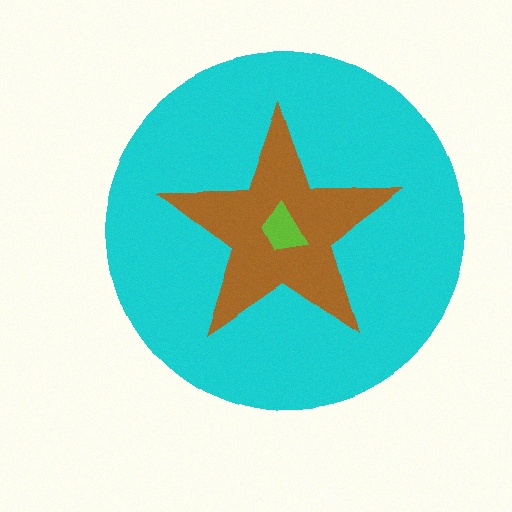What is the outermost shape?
The cyan circle.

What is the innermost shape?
The lime trapezoid.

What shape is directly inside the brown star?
The lime trapezoid.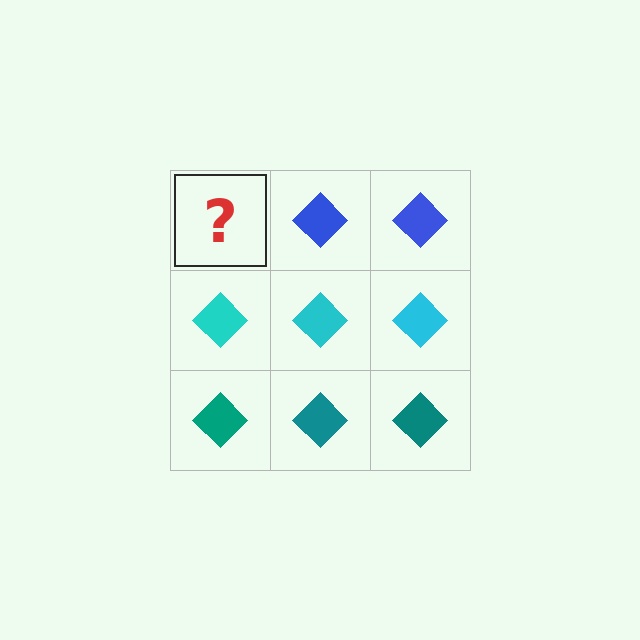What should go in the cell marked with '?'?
The missing cell should contain a blue diamond.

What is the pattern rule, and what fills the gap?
The rule is that each row has a consistent color. The gap should be filled with a blue diamond.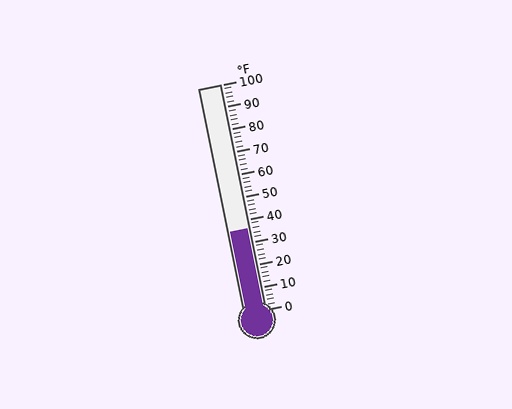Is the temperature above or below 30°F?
The temperature is above 30°F.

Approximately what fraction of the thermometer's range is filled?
The thermometer is filled to approximately 35% of its range.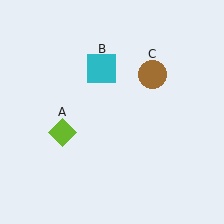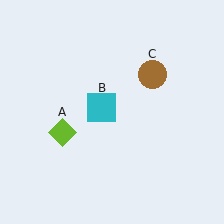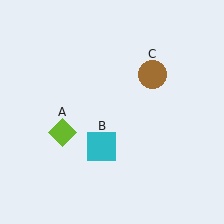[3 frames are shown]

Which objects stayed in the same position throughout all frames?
Lime diamond (object A) and brown circle (object C) remained stationary.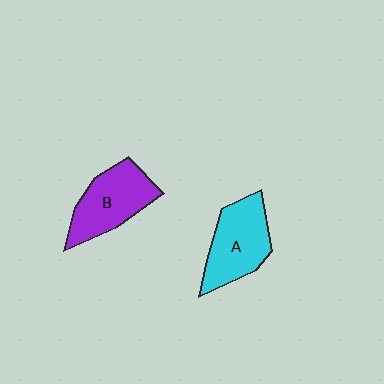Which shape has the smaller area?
Shape B (purple).